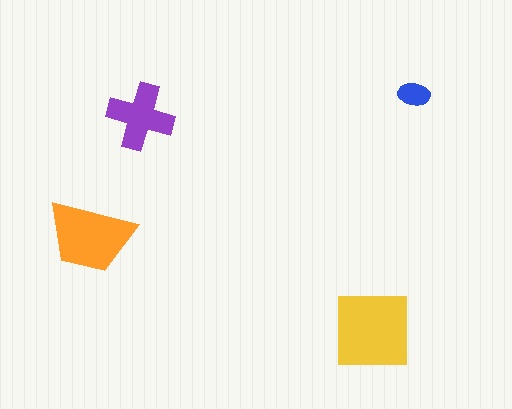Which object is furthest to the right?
The blue ellipse is rightmost.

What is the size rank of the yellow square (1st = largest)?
1st.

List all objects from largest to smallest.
The yellow square, the orange trapezoid, the purple cross, the blue ellipse.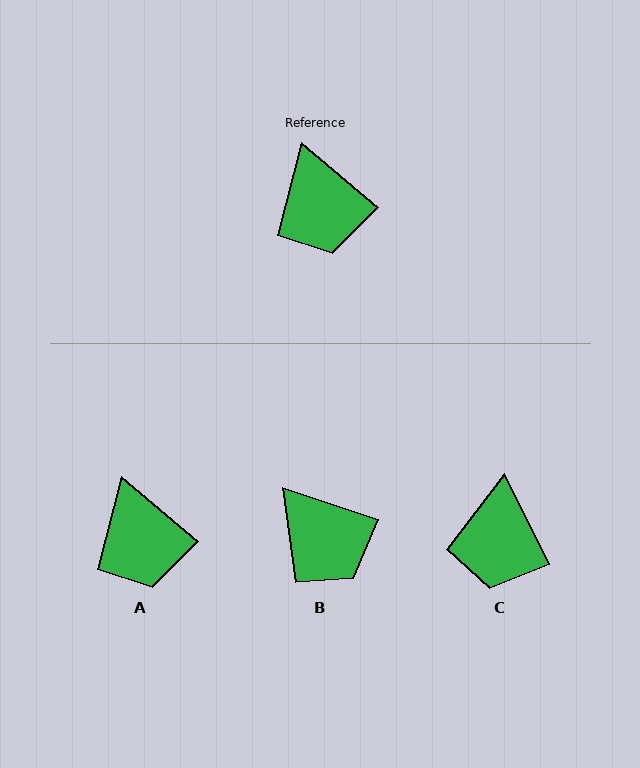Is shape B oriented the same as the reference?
No, it is off by about 22 degrees.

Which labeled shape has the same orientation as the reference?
A.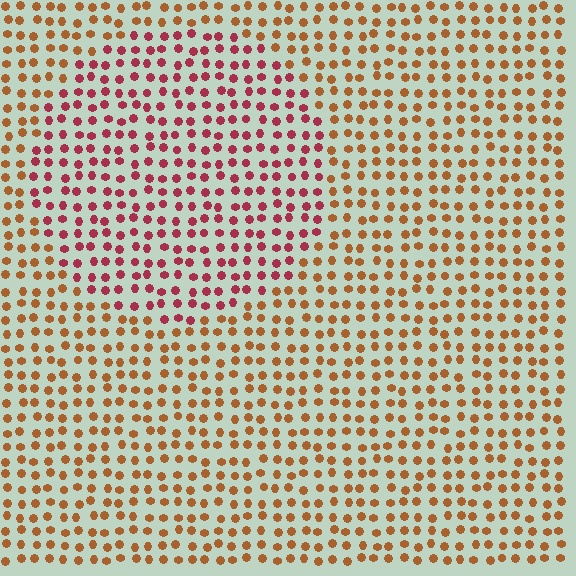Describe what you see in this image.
The image is filled with small brown elements in a uniform arrangement. A circle-shaped region is visible where the elements are tinted to a slightly different hue, forming a subtle color boundary.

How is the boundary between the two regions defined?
The boundary is defined purely by a slight shift in hue (about 40 degrees). Spacing, size, and orientation are identical on both sides.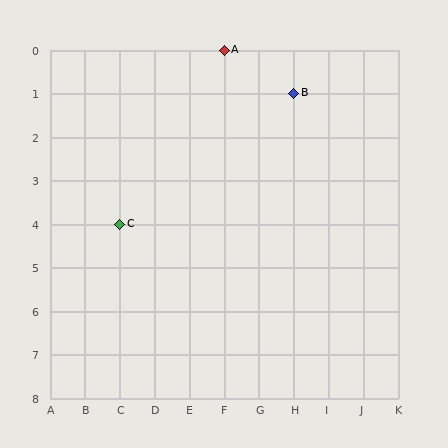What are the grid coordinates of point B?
Point B is at grid coordinates (H, 1).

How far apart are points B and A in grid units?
Points B and A are 2 columns and 1 row apart (about 2.2 grid units diagonally).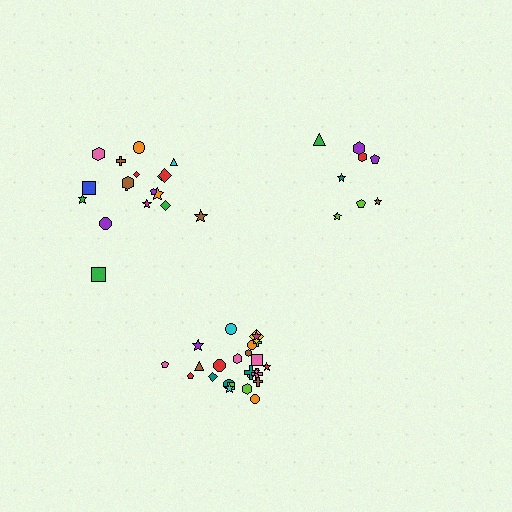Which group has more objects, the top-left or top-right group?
The top-left group.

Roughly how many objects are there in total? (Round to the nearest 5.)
Roughly 50 objects in total.